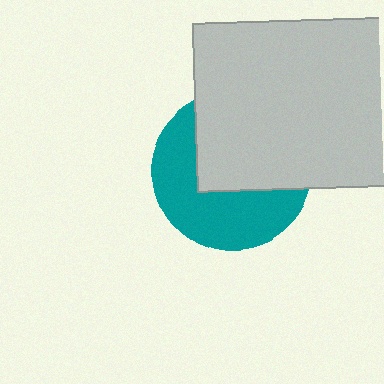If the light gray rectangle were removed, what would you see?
You would see the complete teal circle.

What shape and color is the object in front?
The object in front is a light gray rectangle.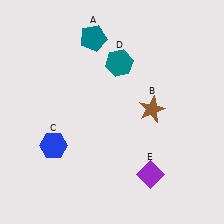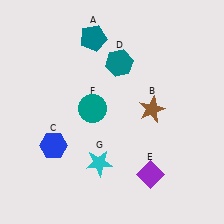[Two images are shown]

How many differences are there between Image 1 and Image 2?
There are 2 differences between the two images.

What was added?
A teal circle (F), a cyan star (G) were added in Image 2.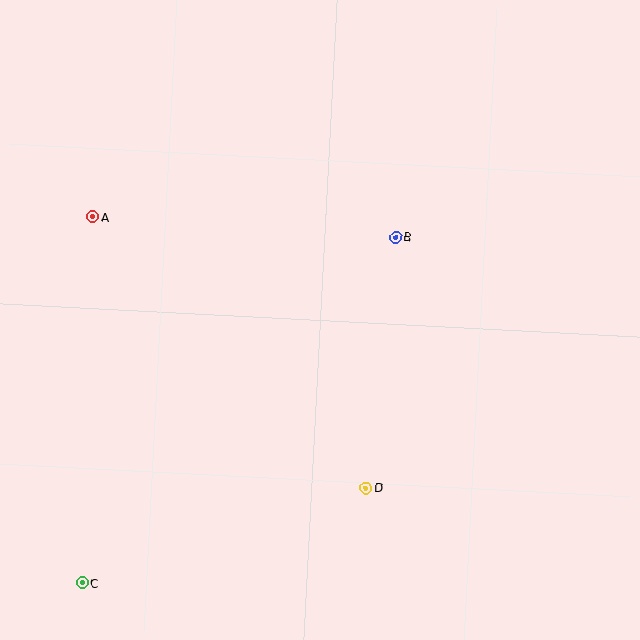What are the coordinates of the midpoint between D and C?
The midpoint between D and C is at (224, 535).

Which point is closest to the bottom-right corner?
Point D is closest to the bottom-right corner.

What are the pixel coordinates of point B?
Point B is at (396, 237).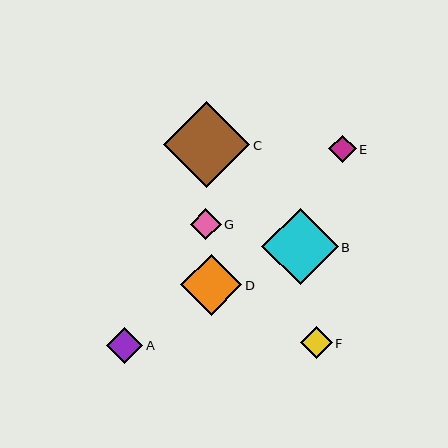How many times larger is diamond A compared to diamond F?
Diamond A is approximately 1.1 times the size of diamond F.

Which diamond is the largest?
Diamond C is the largest with a size of approximately 86 pixels.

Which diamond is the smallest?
Diamond E is the smallest with a size of approximately 27 pixels.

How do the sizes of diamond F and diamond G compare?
Diamond F and diamond G are approximately the same size.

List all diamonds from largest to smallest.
From largest to smallest: C, B, D, A, F, G, E.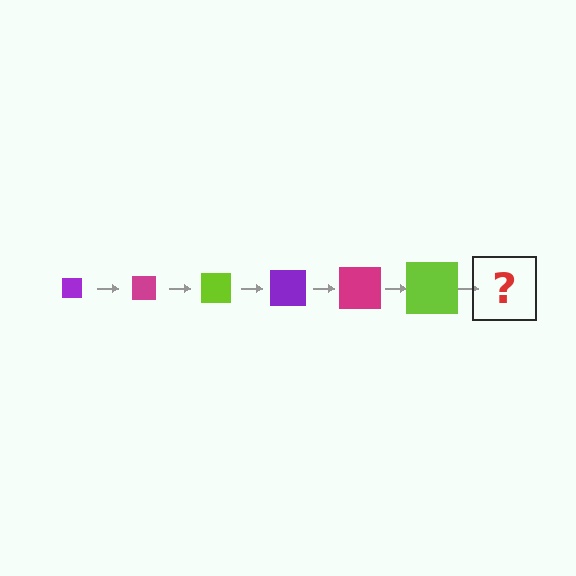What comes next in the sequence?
The next element should be a purple square, larger than the previous one.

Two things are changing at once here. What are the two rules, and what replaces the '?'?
The two rules are that the square grows larger each step and the color cycles through purple, magenta, and lime. The '?' should be a purple square, larger than the previous one.